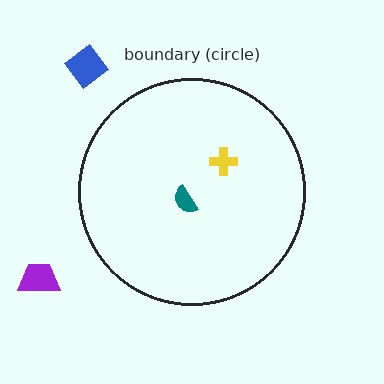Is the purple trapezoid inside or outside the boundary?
Outside.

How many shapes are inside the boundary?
2 inside, 2 outside.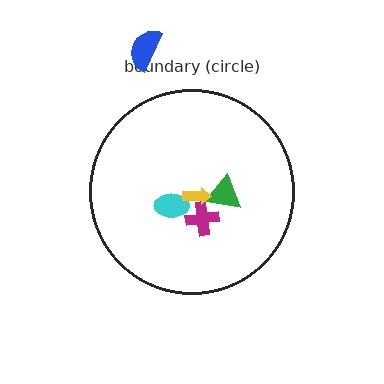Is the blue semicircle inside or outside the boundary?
Outside.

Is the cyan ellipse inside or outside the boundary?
Inside.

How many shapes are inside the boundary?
4 inside, 1 outside.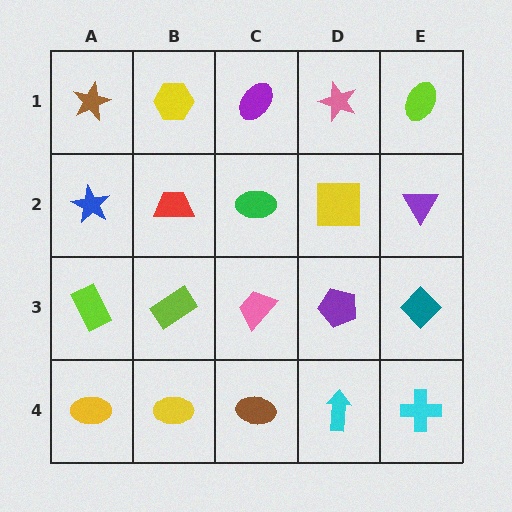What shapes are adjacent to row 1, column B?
A red trapezoid (row 2, column B), a brown star (row 1, column A), a purple ellipse (row 1, column C).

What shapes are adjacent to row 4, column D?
A purple pentagon (row 3, column D), a brown ellipse (row 4, column C), a cyan cross (row 4, column E).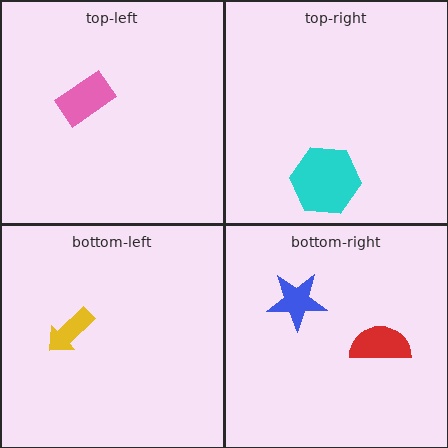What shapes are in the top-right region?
The cyan hexagon.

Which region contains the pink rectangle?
The top-left region.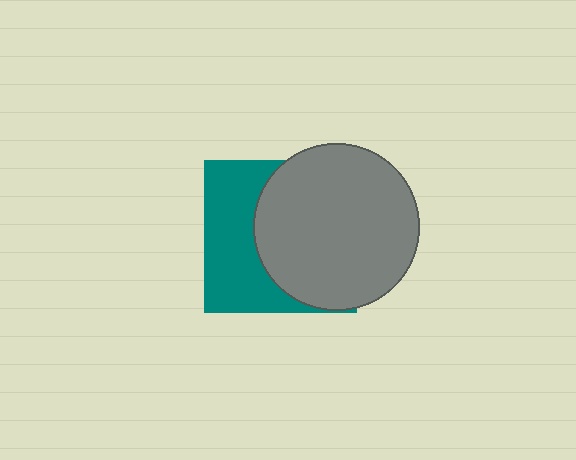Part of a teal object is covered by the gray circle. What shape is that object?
It is a square.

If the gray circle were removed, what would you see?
You would see the complete teal square.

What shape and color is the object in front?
The object in front is a gray circle.